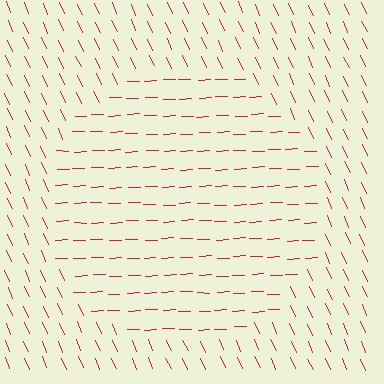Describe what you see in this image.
The image is filled with small red line segments. A circle region in the image has lines oriented differently from the surrounding lines, creating a visible texture boundary.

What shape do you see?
I see a circle.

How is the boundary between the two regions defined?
The boundary is defined purely by a change in line orientation (approximately 69 degrees difference). All lines are the same color and thickness.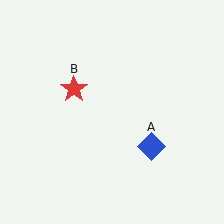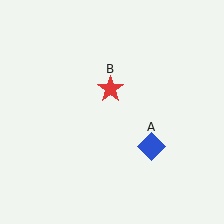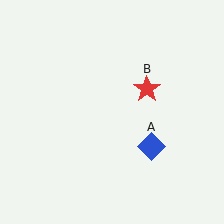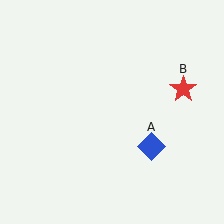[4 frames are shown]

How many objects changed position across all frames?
1 object changed position: red star (object B).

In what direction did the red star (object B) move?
The red star (object B) moved right.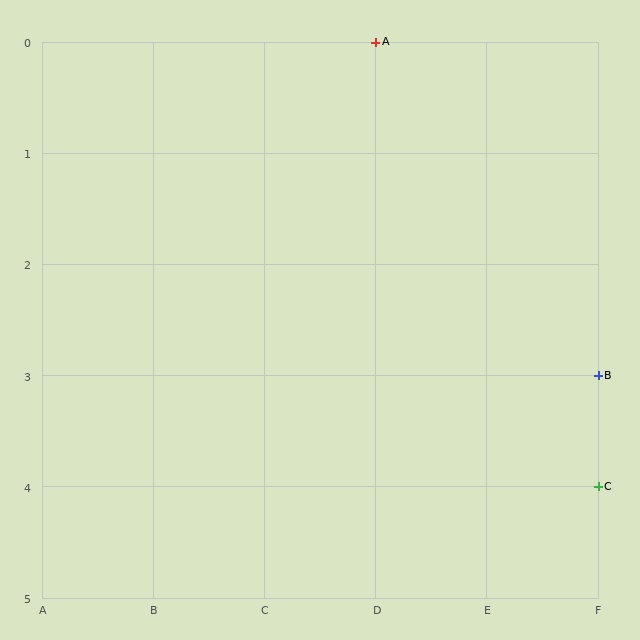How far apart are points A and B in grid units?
Points A and B are 2 columns and 3 rows apart (about 3.6 grid units diagonally).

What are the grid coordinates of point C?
Point C is at grid coordinates (F, 4).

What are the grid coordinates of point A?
Point A is at grid coordinates (D, 0).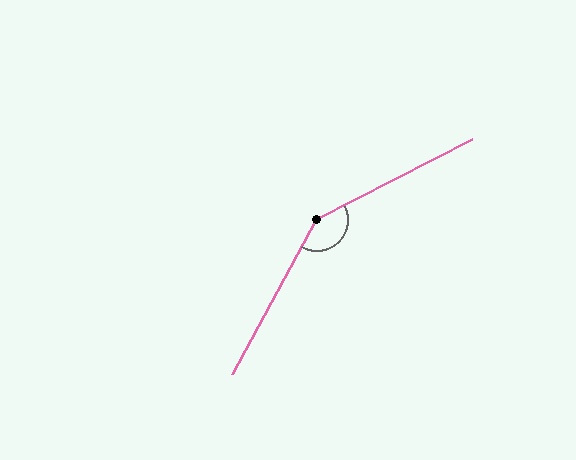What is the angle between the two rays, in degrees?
Approximately 146 degrees.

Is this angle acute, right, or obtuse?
It is obtuse.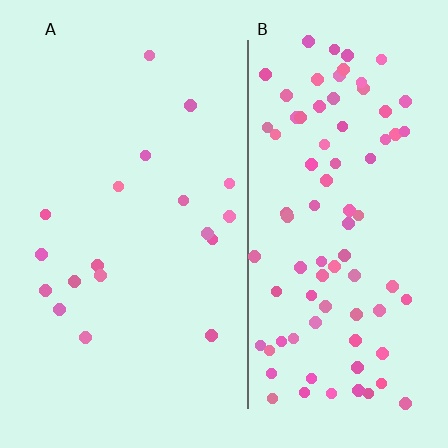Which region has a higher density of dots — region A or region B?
B (the right).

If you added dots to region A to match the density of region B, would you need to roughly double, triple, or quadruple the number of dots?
Approximately quadruple.